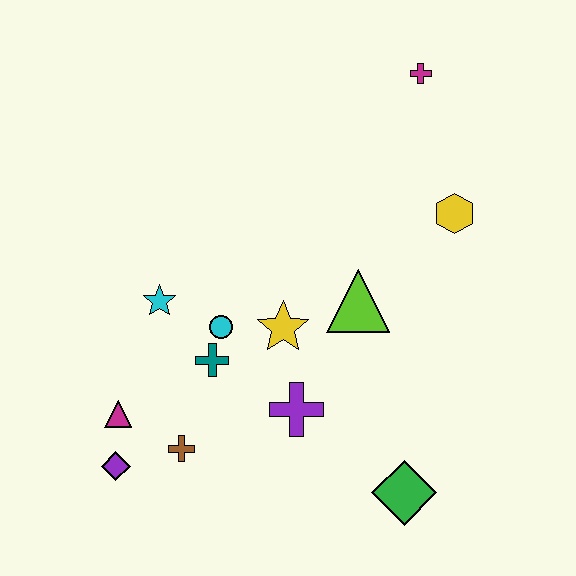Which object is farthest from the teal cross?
The magenta cross is farthest from the teal cross.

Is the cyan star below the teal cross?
No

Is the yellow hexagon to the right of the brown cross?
Yes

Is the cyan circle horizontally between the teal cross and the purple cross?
Yes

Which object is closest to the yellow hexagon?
The lime triangle is closest to the yellow hexagon.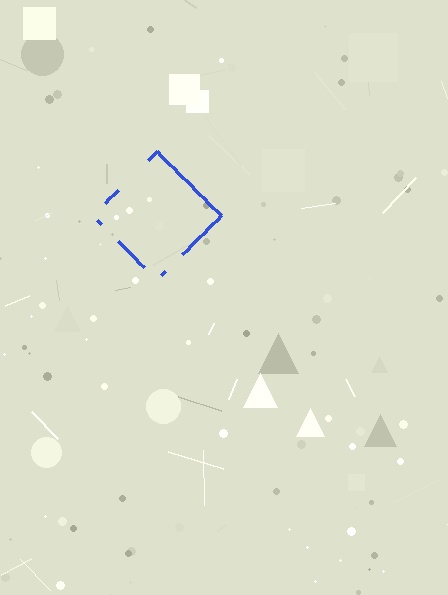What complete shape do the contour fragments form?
The contour fragments form a diamond.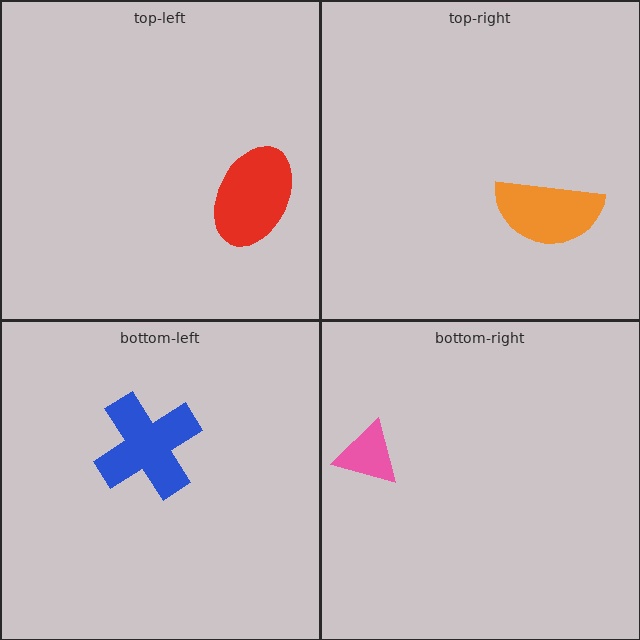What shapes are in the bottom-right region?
The pink triangle.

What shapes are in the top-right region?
The orange semicircle.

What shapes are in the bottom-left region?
The blue cross.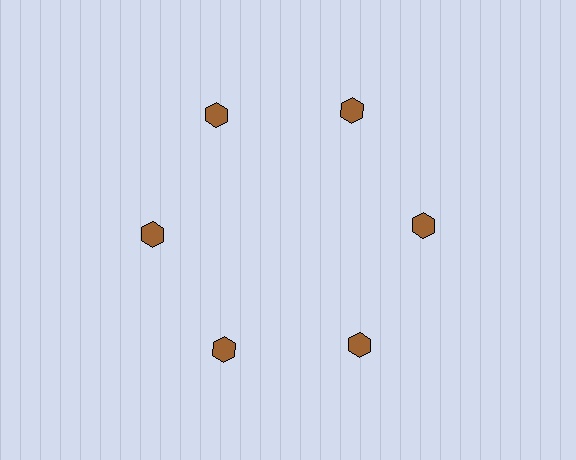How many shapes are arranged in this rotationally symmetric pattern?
There are 6 shapes, arranged in 6 groups of 1.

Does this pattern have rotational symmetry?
Yes, this pattern has 6-fold rotational symmetry. It looks the same after rotating 60 degrees around the center.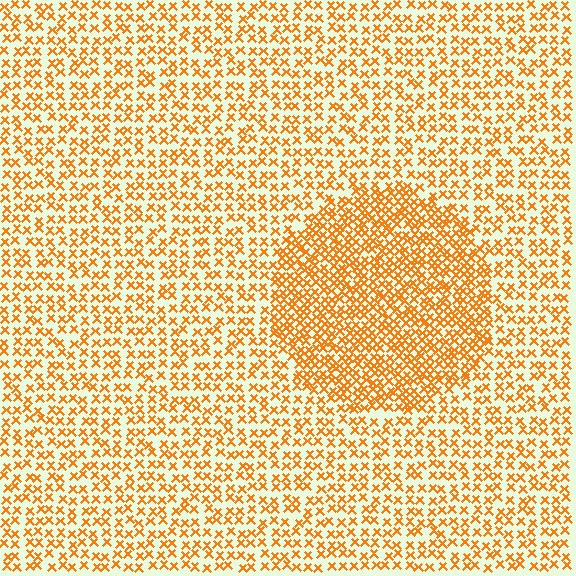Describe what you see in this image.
The image contains small orange elements arranged at two different densities. A circle-shaped region is visible where the elements are more densely packed than the surrounding area.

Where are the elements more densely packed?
The elements are more densely packed inside the circle boundary.